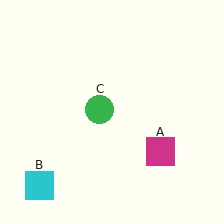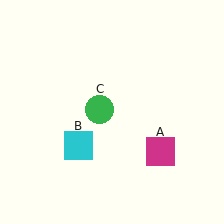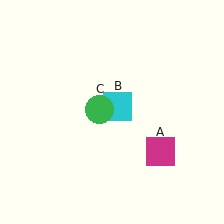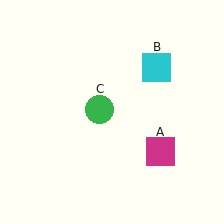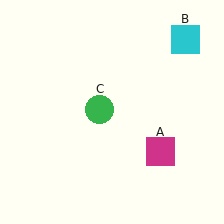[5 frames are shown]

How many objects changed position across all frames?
1 object changed position: cyan square (object B).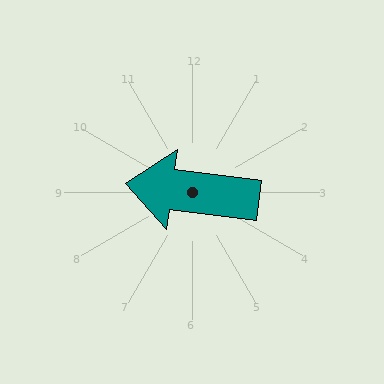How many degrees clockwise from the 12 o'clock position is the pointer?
Approximately 277 degrees.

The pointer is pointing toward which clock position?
Roughly 9 o'clock.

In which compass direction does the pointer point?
West.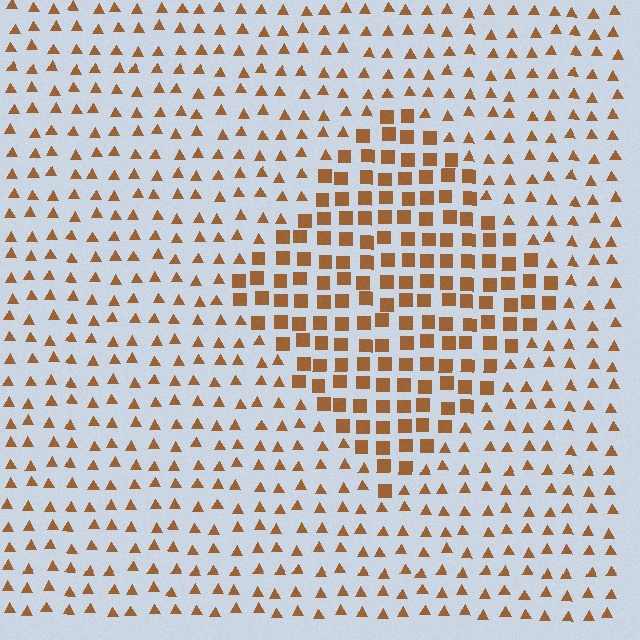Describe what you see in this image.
The image is filled with small brown elements arranged in a uniform grid. A diamond-shaped region contains squares, while the surrounding area contains triangles. The boundary is defined purely by the change in element shape.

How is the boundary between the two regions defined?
The boundary is defined by a change in element shape: squares inside vs. triangles outside. All elements share the same color and spacing.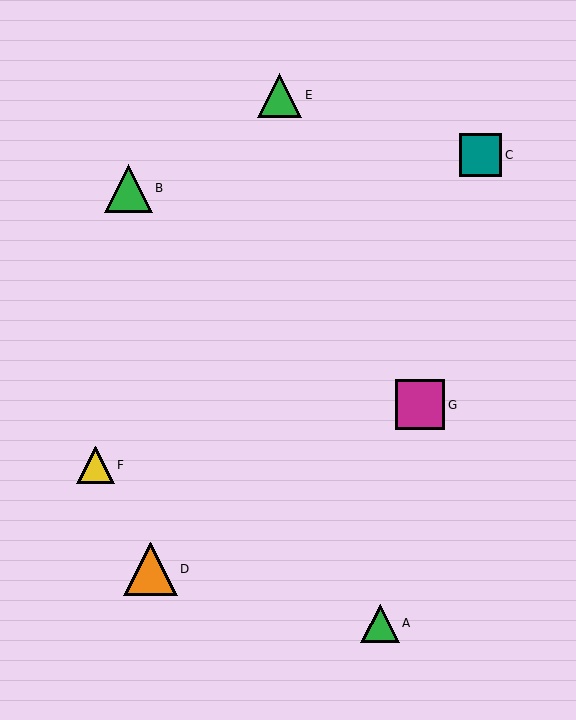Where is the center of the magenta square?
The center of the magenta square is at (420, 405).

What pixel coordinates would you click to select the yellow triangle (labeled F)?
Click at (96, 465) to select the yellow triangle F.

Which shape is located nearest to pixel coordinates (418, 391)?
The magenta square (labeled G) at (420, 405) is nearest to that location.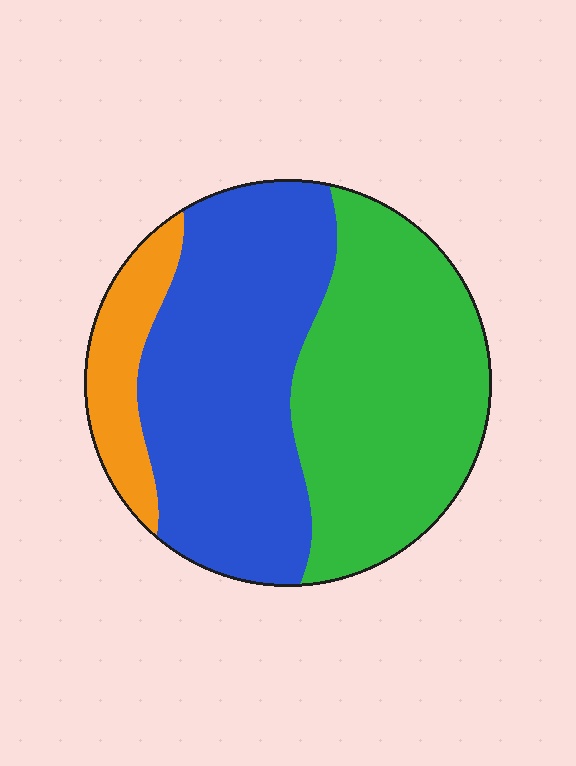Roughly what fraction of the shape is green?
Green covers about 45% of the shape.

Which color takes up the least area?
Orange, at roughly 10%.